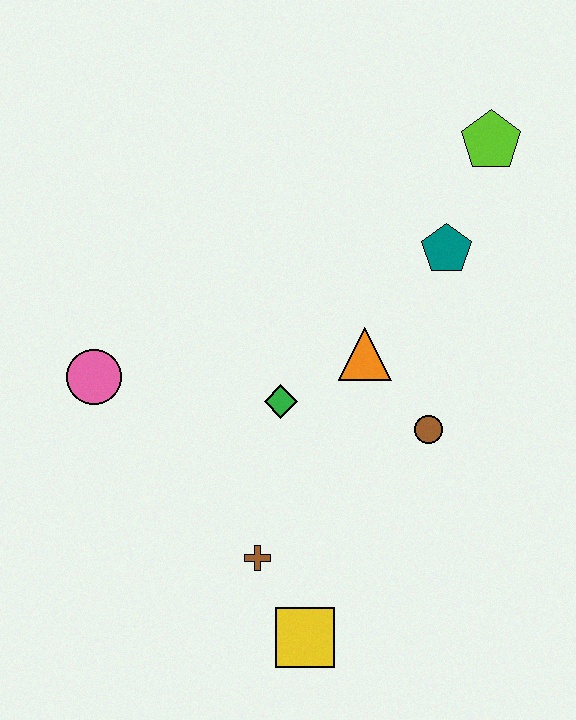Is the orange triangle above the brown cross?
Yes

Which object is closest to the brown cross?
The yellow square is closest to the brown cross.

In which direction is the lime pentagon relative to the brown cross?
The lime pentagon is above the brown cross.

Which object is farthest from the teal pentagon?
The yellow square is farthest from the teal pentagon.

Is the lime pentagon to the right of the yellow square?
Yes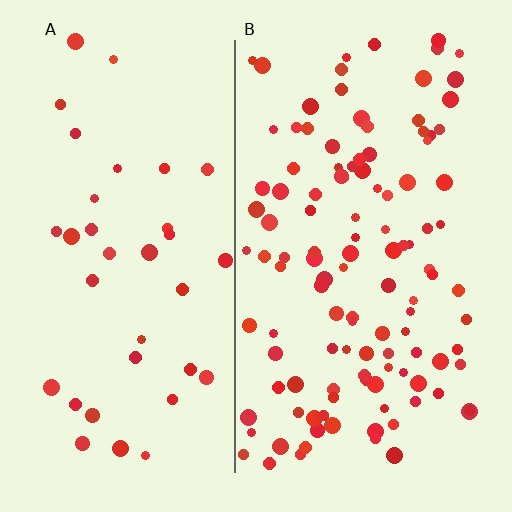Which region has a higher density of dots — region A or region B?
B (the right).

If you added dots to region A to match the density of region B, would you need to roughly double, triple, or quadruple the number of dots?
Approximately triple.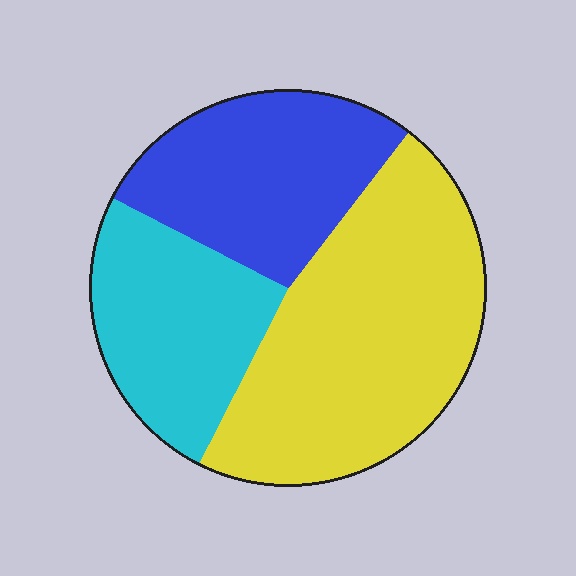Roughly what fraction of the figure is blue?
Blue covers about 30% of the figure.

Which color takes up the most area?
Yellow, at roughly 45%.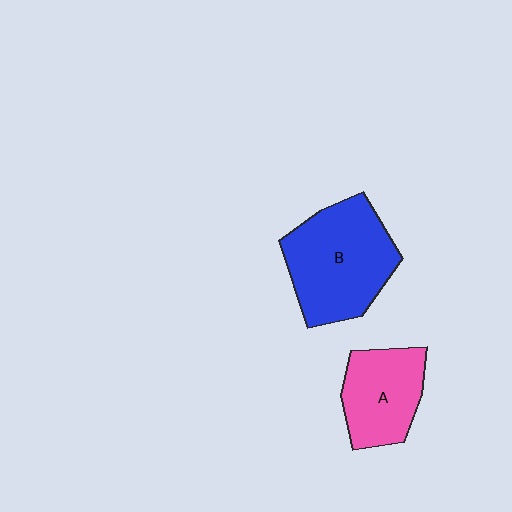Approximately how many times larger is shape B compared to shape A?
Approximately 1.5 times.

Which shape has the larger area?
Shape B (blue).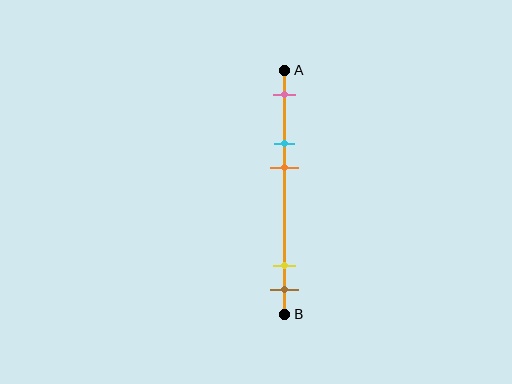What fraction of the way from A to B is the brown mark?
The brown mark is approximately 90% (0.9) of the way from A to B.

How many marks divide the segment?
There are 5 marks dividing the segment.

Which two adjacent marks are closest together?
The yellow and brown marks are the closest adjacent pair.